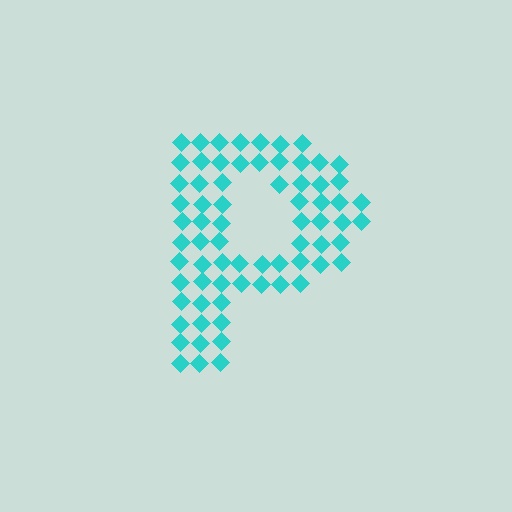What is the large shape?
The large shape is the letter P.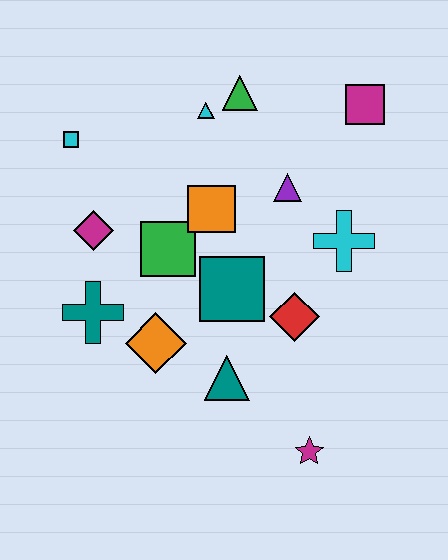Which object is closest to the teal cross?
The orange diamond is closest to the teal cross.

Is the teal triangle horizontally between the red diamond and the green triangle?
No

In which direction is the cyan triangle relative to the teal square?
The cyan triangle is above the teal square.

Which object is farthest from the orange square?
The magenta star is farthest from the orange square.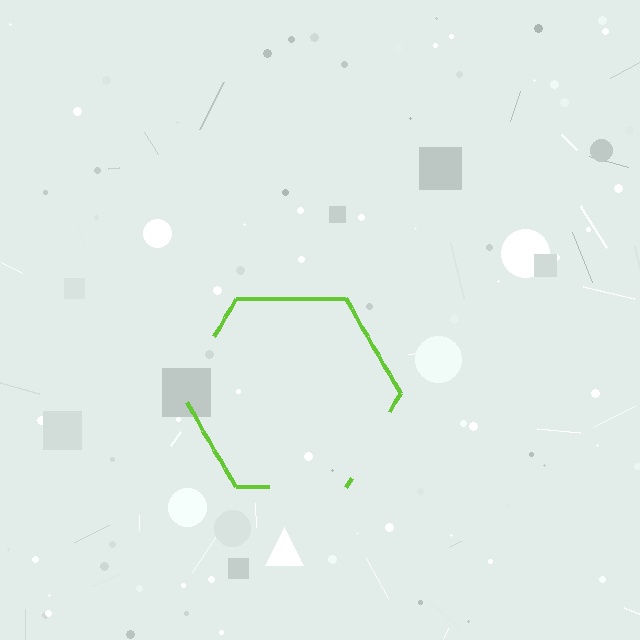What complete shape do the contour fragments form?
The contour fragments form a hexagon.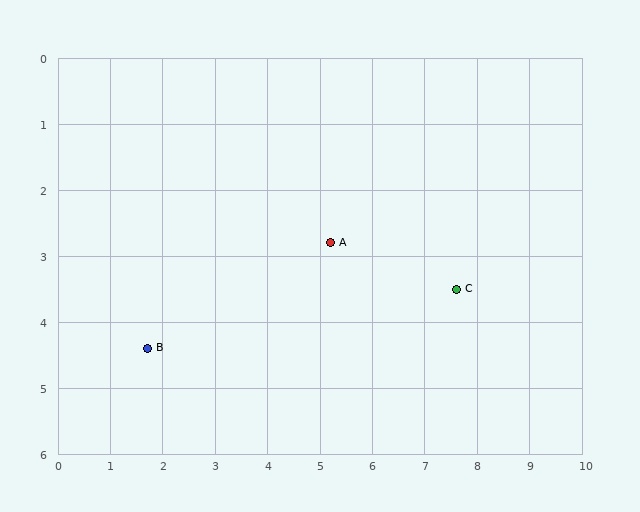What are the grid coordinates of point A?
Point A is at approximately (5.2, 2.8).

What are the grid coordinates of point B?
Point B is at approximately (1.7, 4.4).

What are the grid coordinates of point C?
Point C is at approximately (7.6, 3.5).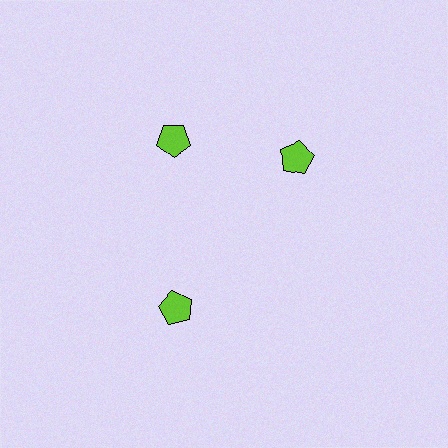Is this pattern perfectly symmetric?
No. The 3 lime pentagons are arranged in a ring, but one element near the 3 o'clock position is rotated out of alignment along the ring, breaking the 3-fold rotational symmetry.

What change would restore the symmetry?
The symmetry would be restored by rotating it back into even spacing with its neighbors so that all 3 pentagons sit at equal angles and equal distance from the center.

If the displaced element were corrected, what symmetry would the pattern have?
It would have 3-fold rotational symmetry — the pattern would map onto itself every 120 degrees.